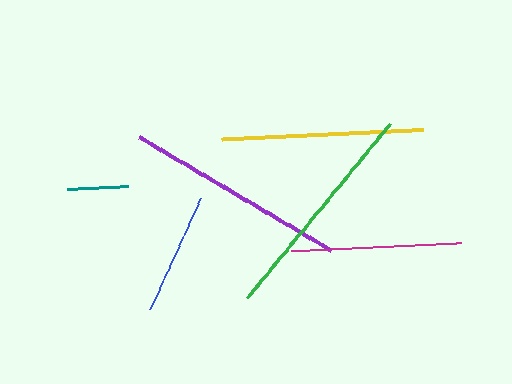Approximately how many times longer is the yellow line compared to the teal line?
The yellow line is approximately 3.3 times the length of the teal line.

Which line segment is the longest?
The green line is the longest at approximately 225 pixels.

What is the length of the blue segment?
The blue segment is approximately 123 pixels long.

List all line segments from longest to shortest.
From longest to shortest: green, purple, yellow, magenta, blue, teal.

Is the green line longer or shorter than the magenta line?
The green line is longer than the magenta line.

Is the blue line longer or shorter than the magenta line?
The magenta line is longer than the blue line.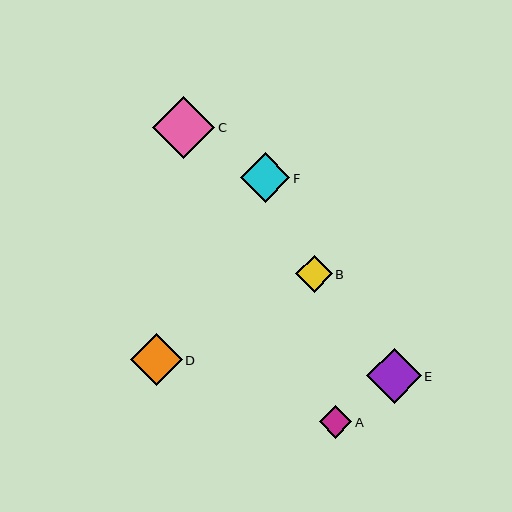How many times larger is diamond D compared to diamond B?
Diamond D is approximately 1.4 times the size of diamond B.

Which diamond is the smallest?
Diamond A is the smallest with a size of approximately 33 pixels.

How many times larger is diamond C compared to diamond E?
Diamond C is approximately 1.1 times the size of diamond E.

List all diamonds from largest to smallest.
From largest to smallest: C, E, D, F, B, A.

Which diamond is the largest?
Diamond C is the largest with a size of approximately 63 pixels.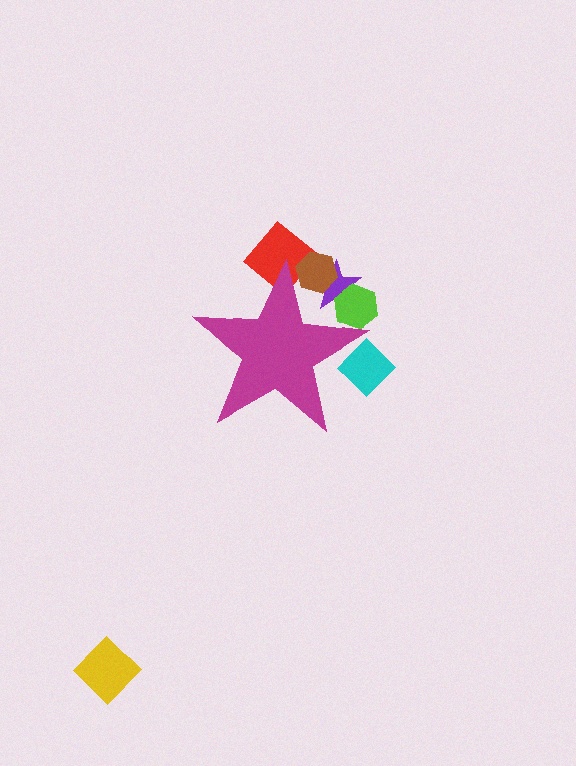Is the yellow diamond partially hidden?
No, the yellow diamond is fully visible.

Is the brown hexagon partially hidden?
Yes, the brown hexagon is partially hidden behind the magenta star.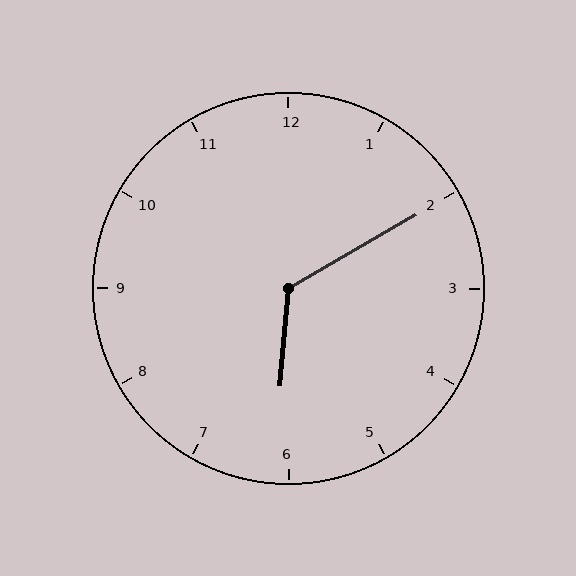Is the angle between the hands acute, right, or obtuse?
It is obtuse.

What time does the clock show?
6:10.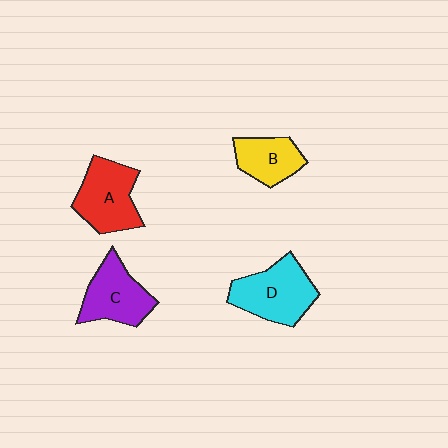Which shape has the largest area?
Shape D (cyan).